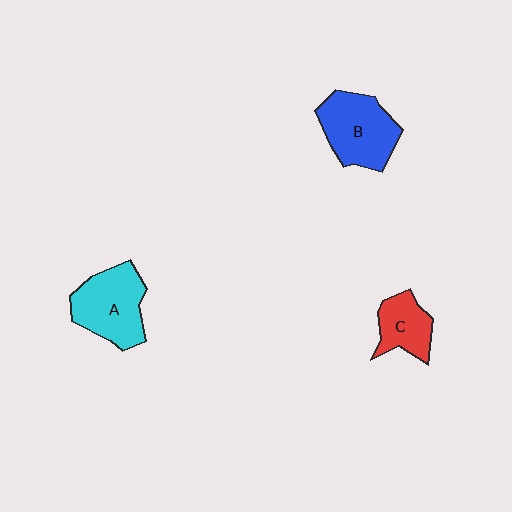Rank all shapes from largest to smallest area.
From largest to smallest: B (blue), A (cyan), C (red).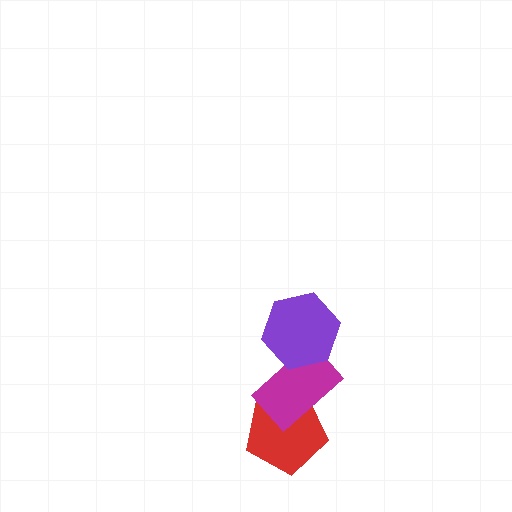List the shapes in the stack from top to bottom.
From top to bottom: the purple hexagon, the magenta rectangle, the red pentagon.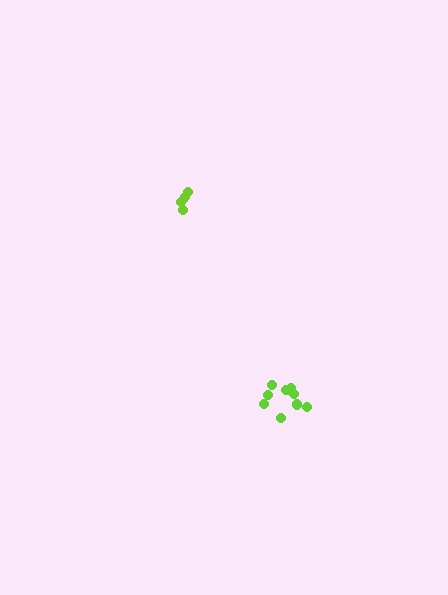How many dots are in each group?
Group 1: 5 dots, Group 2: 11 dots (16 total).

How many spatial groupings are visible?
There are 2 spatial groupings.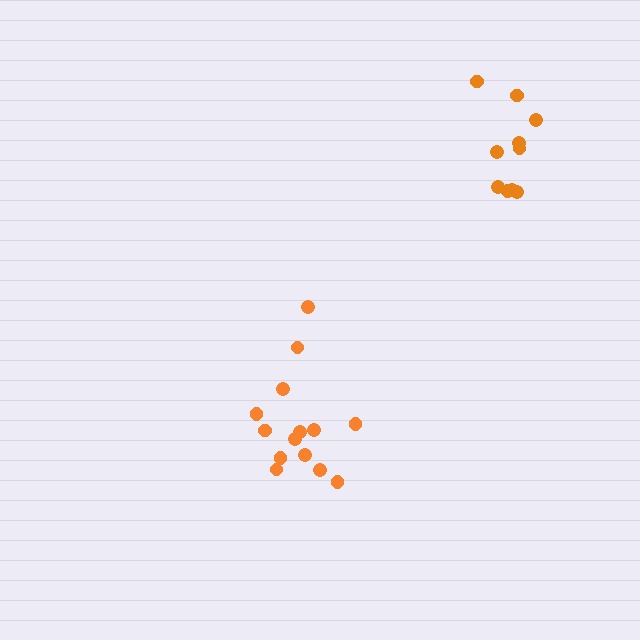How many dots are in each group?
Group 1: 14 dots, Group 2: 10 dots (24 total).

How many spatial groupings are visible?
There are 2 spatial groupings.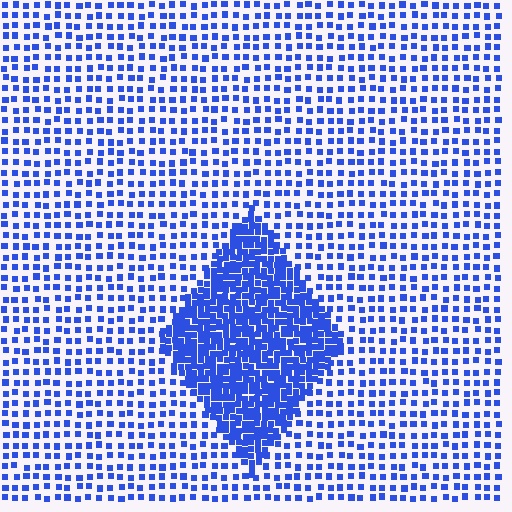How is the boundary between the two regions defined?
The boundary is defined by a change in element density (approximately 2.7x ratio). All elements are the same color, size, and shape.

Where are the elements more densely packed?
The elements are more densely packed inside the diamond boundary.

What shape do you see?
I see a diamond.